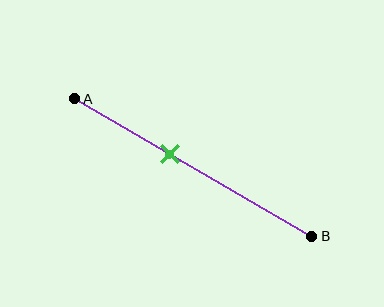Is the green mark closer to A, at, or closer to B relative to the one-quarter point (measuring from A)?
The green mark is closer to point B than the one-quarter point of segment AB.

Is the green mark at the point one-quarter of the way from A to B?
No, the mark is at about 40% from A, not at the 25% one-quarter point.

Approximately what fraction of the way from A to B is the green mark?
The green mark is approximately 40% of the way from A to B.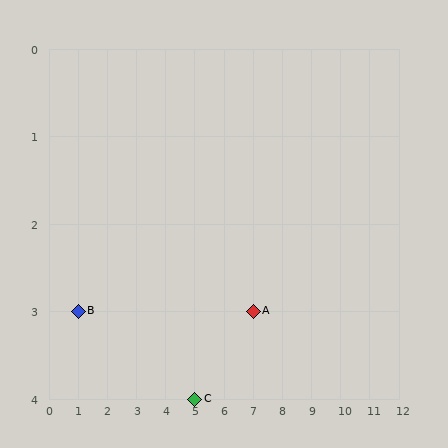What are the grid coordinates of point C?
Point C is at grid coordinates (5, 4).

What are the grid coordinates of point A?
Point A is at grid coordinates (7, 3).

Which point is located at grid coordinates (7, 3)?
Point A is at (7, 3).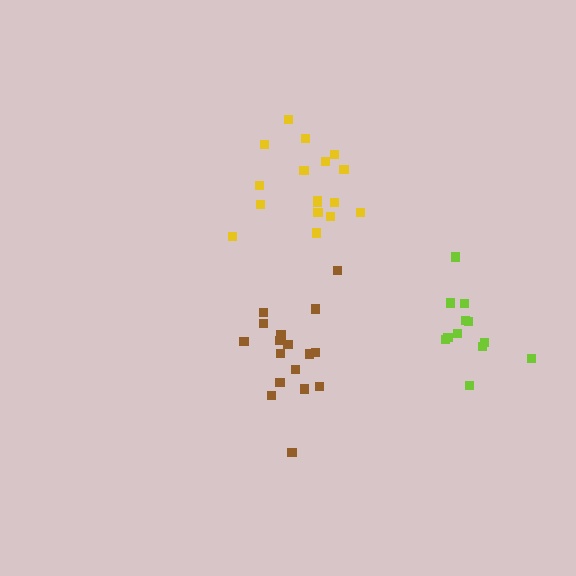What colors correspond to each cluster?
The clusters are colored: lime, brown, yellow.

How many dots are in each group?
Group 1: 12 dots, Group 2: 17 dots, Group 3: 17 dots (46 total).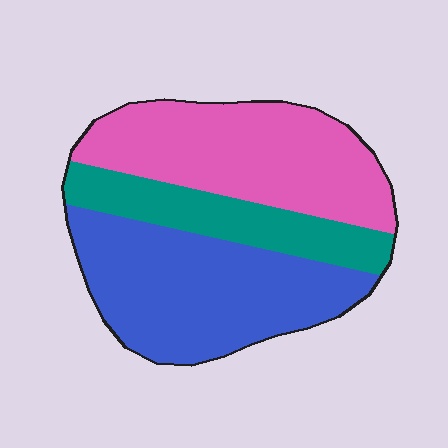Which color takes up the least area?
Teal, at roughly 20%.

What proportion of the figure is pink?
Pink takes up about three eighths (3/8) of the figure.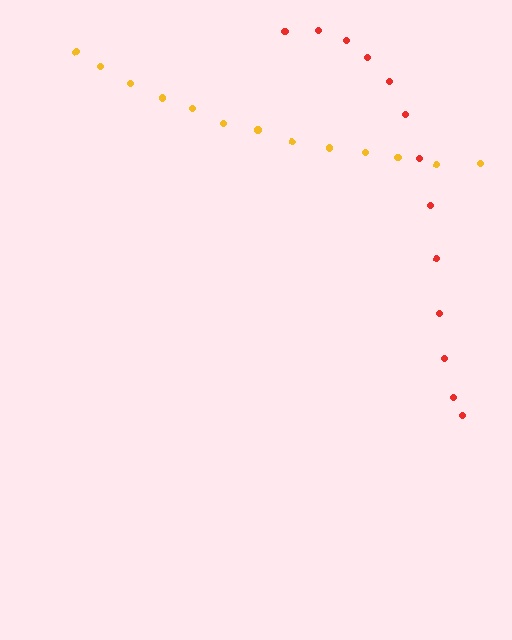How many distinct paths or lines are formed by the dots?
There are 2 distinct paths.